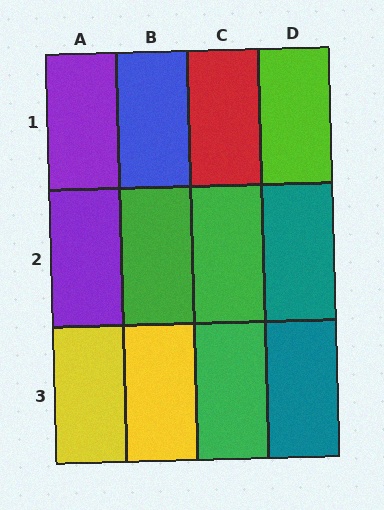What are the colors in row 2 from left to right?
Purple, green, green, teal.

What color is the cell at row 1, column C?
Red.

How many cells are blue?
1 cell is blue.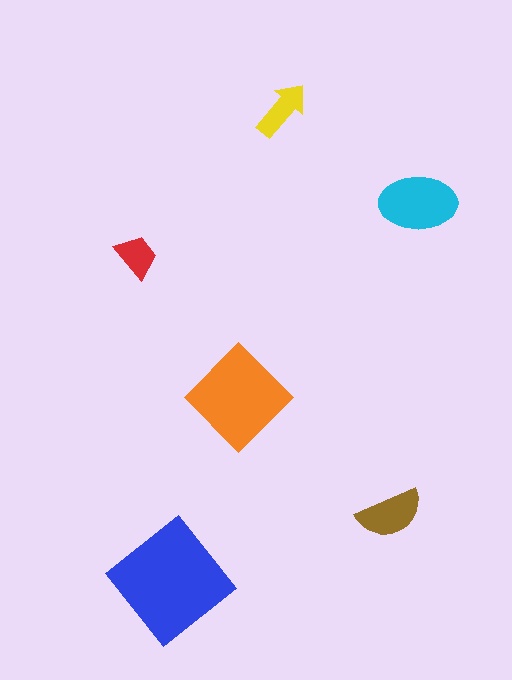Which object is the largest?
The blue diamond.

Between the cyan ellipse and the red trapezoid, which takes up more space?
The cyan ellipse.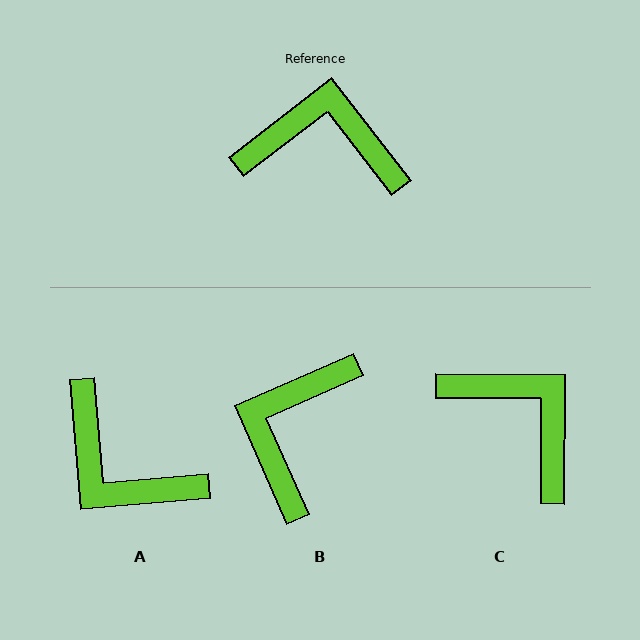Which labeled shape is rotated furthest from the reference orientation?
A, about 147 degrees away.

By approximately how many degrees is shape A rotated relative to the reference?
Approximately 147 degrees counter-clockwise.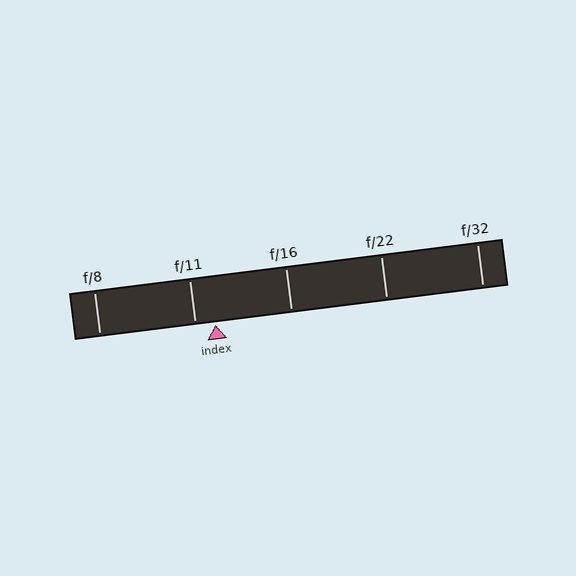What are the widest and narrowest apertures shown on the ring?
The widest aperture shown is f/8 and the narrowest is f/32.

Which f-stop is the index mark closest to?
The index mark is closest to f/11.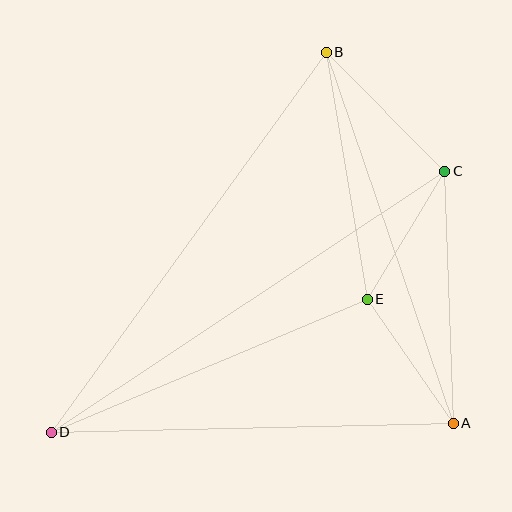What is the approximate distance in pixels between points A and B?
The distance between A and B is approximately 392 pixels.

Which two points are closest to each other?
Points C and E are closest to each other.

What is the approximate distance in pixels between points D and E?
The distance between D and E is approximately 343 pixels.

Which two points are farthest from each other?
Points C and D are farthest from each other.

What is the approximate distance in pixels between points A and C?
The distance between A and C is approximately 252 pixels.